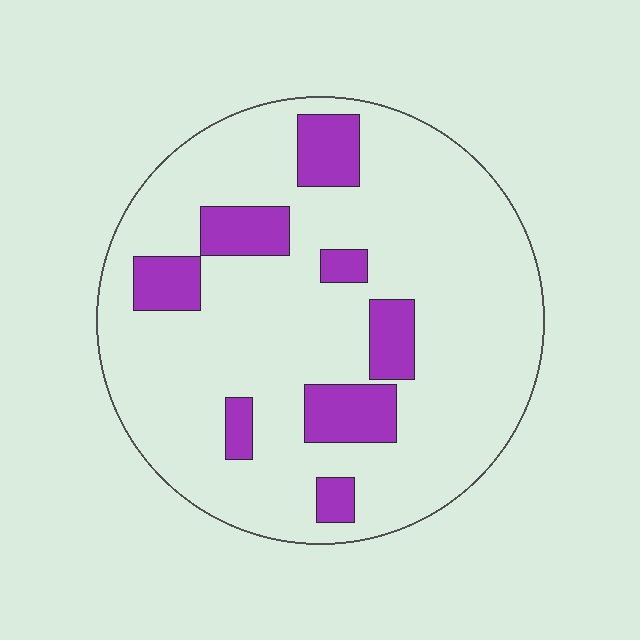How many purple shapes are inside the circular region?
8.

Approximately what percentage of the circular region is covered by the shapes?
Approximately 15%.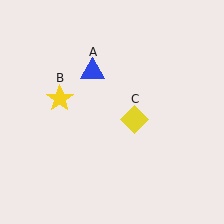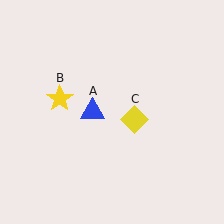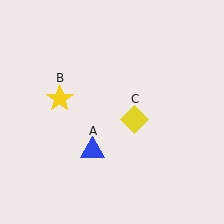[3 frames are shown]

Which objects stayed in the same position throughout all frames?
Yellow star (object B) and yellow diamond (object C) remained stationary.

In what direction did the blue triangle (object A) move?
The blue triangle (object A) moved down.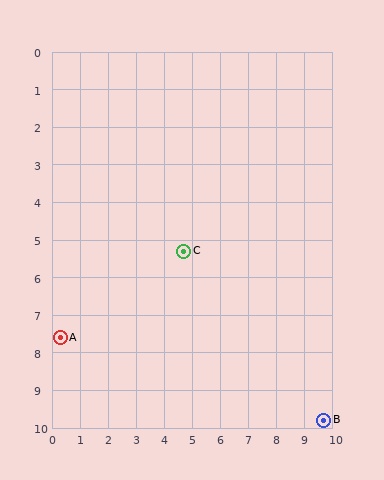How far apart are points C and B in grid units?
Points C and B are about 6.7 grid units apart.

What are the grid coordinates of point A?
Point A is at approximately (0.3, 7.6).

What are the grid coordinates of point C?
Point C is at approximately (4.7, 5.3).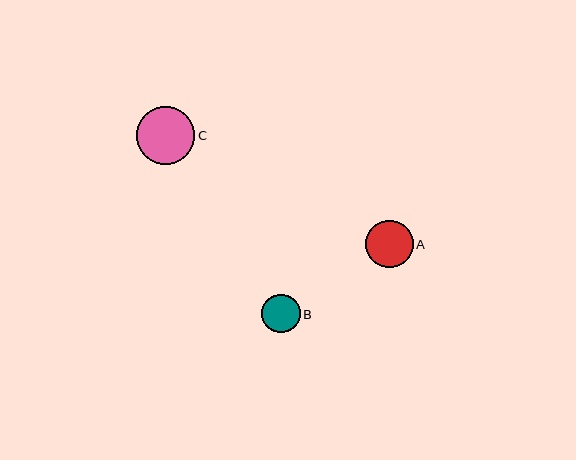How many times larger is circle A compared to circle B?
Circle A is approximately 1.2 times the size of circle B.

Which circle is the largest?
Circle C is the largest with a size of approximately 58 pixels.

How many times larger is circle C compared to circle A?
Circle C is approximately 1.2 times the size of circle A.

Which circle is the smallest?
Circle B is the smallest with a size of approximately 39 pixels.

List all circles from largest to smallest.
From largest to smallest: C, A, B.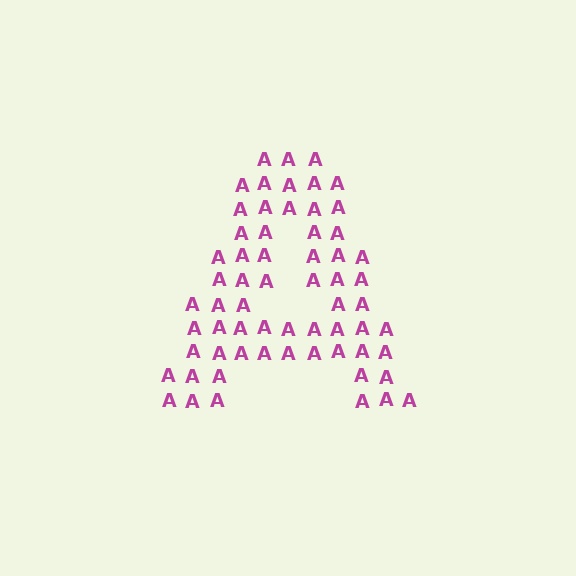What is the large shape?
The large shape is the letter A.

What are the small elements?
The small elements are letter A's.